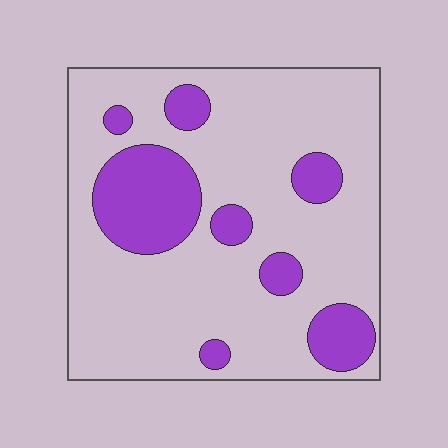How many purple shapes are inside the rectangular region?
8.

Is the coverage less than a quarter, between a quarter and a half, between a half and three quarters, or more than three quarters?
Less than a quarter.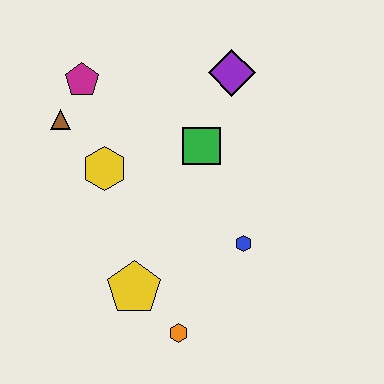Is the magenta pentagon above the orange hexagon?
Yes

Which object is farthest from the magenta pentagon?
The orange hexagon is farthest from the magenta pentagon.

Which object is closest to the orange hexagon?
The yellow pentagon is closest to the orange hexagon.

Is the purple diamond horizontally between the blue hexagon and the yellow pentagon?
Yes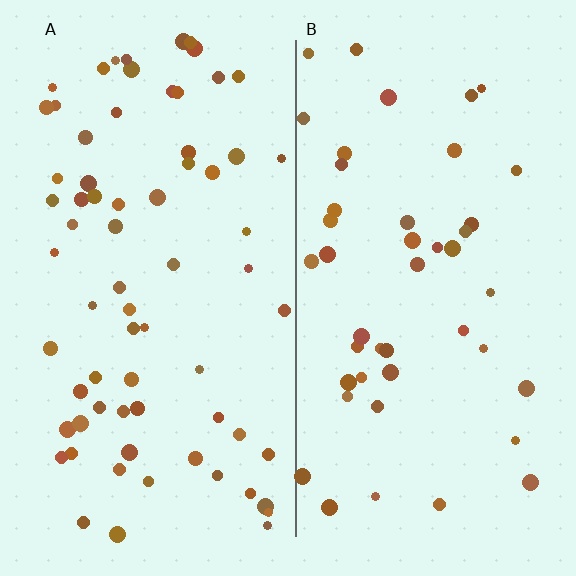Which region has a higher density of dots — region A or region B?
A (the left).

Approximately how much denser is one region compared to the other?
Approximately 1.5× — region A over region B.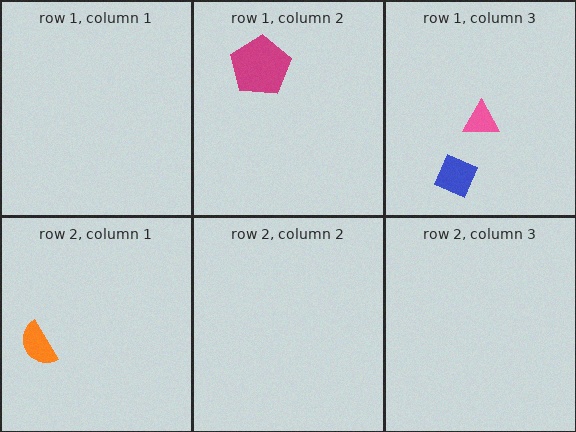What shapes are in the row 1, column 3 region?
The pink triangle, the blue diamond.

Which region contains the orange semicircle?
The row 2, column 1 region.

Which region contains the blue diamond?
The row 1, column 3 region.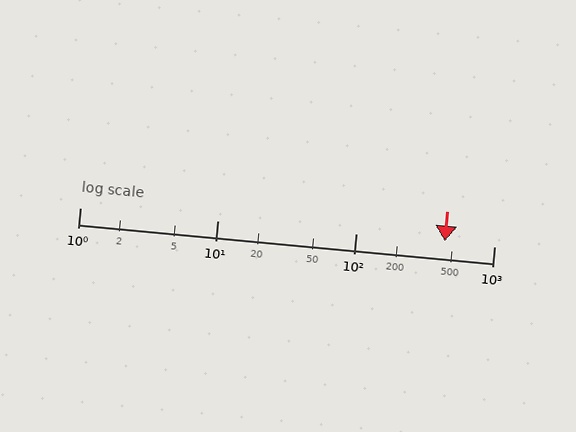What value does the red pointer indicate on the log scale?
The pointer indicates approximately 440.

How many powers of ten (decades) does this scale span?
The scale spans 3 decades, from 1 to 1000.